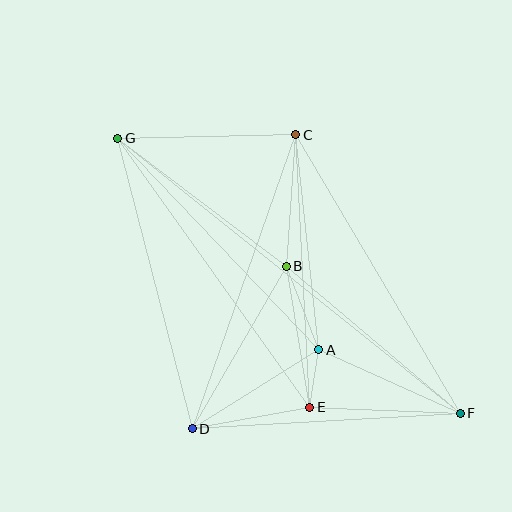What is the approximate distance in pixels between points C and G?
The distance between C and G is approximately 178 pixels.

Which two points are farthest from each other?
Points F and G are farthest from each other.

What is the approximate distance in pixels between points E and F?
The distance between E and F is approximately 150 pixels.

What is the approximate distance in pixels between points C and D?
The distance between C and D is approximately 312 pixels.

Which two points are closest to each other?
Points A and E are closest to each other.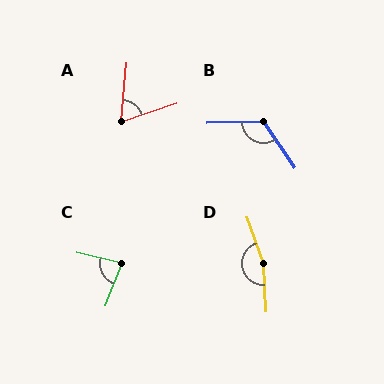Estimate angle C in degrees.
Approximately 82 degrees.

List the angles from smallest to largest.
A (66°), C (82°), B (123°), D (164°).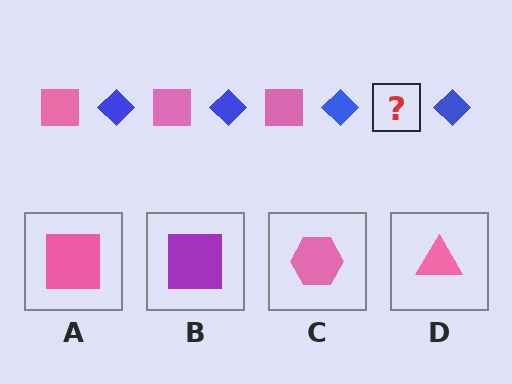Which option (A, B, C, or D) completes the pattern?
A.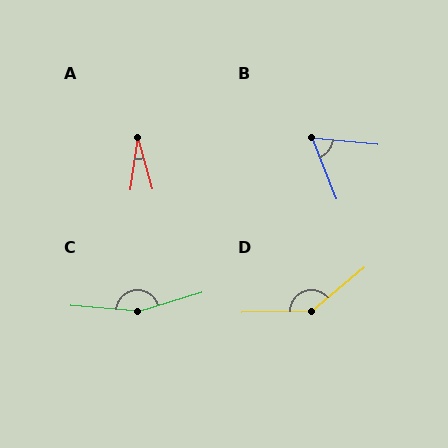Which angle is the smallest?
A, at approximately 24 degrees.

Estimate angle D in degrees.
Approximately 141 degrees.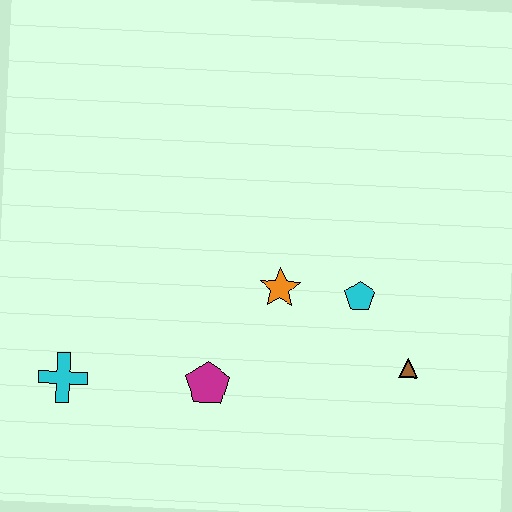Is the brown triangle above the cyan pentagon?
No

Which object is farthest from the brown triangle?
The cyan cross is farthest from the brown triangle.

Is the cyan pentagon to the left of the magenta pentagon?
No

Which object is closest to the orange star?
The cyan pentagon is closest to the orange star.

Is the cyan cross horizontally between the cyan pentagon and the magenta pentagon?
No